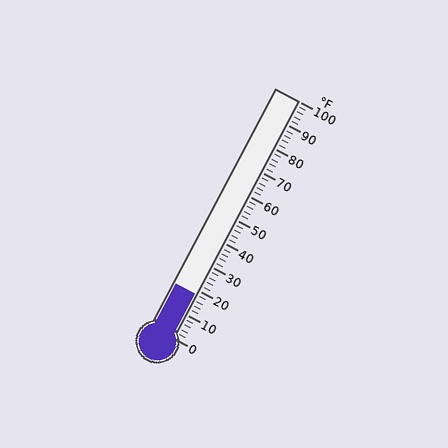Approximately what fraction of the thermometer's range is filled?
The thermometer is filled to approximately 20% of its range.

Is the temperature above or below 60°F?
The temperature is below 60°F.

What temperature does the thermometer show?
The thermometer shows approximately 18°F.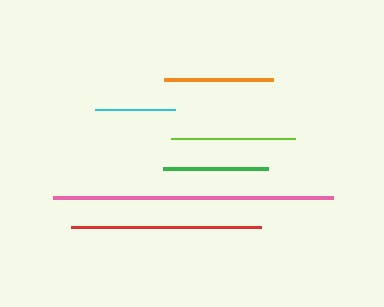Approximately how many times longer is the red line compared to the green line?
The red line is approximately 1.8 times the length of the green line.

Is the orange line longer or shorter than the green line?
The orange line is longer than the green line.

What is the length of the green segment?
The green segment is approximately 105 pixels long.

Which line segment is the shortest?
The cyan line is the shortest at approximately 81 pixels.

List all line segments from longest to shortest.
From longest to shortest: pink, red, lime, orange, green, cyan.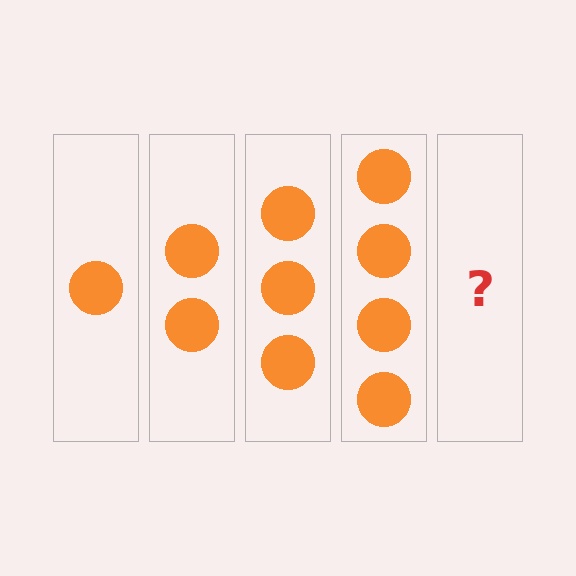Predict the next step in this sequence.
The next step is 5 circles.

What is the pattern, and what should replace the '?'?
The pattern is that each step adds one more circle. The '?' should be 5 circles.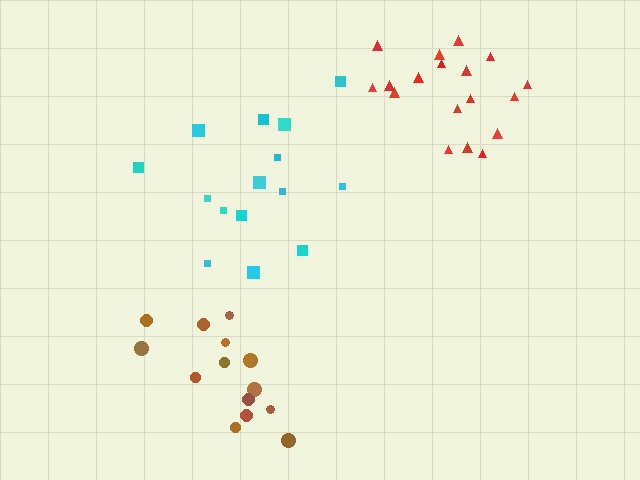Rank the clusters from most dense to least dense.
red, brown, cyan.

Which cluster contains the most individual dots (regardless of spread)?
Red (18).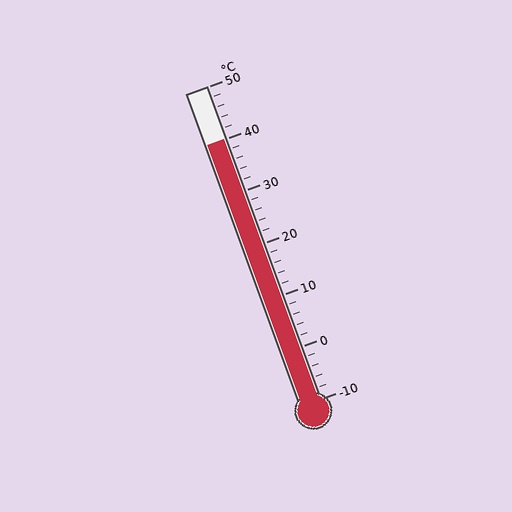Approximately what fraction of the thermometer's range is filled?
The thermometer is filled to approximately 85% of its range.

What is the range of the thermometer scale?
The thermometer scale ranges from -10°C to 50°C.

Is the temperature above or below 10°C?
The temperature is above 10°C.